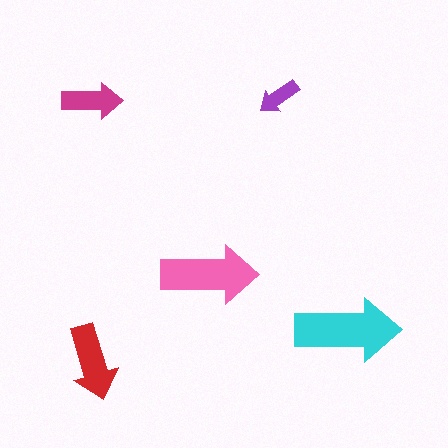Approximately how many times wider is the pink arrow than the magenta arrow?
About 1.5 times wider.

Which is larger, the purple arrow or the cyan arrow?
The cyan one.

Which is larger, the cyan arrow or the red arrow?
The cyan one.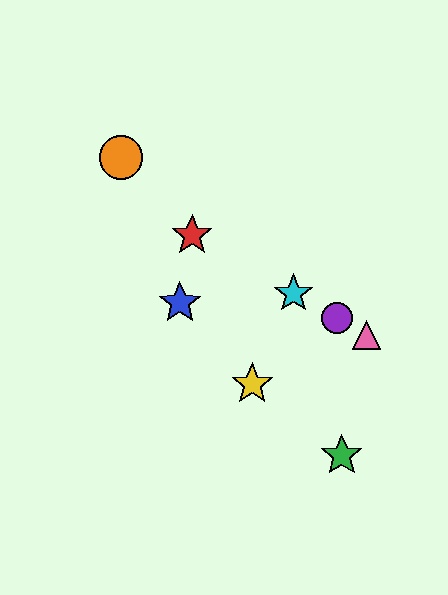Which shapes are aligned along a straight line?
The red star, the purple circle, the cyan star, the pink triangle are aligned along a straight line.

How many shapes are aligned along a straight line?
4 shapes (the red star, the purple circle, the cyan star, the pink triangle) are aligned along a straight line.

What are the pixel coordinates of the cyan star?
The cyan star is at (293, 293).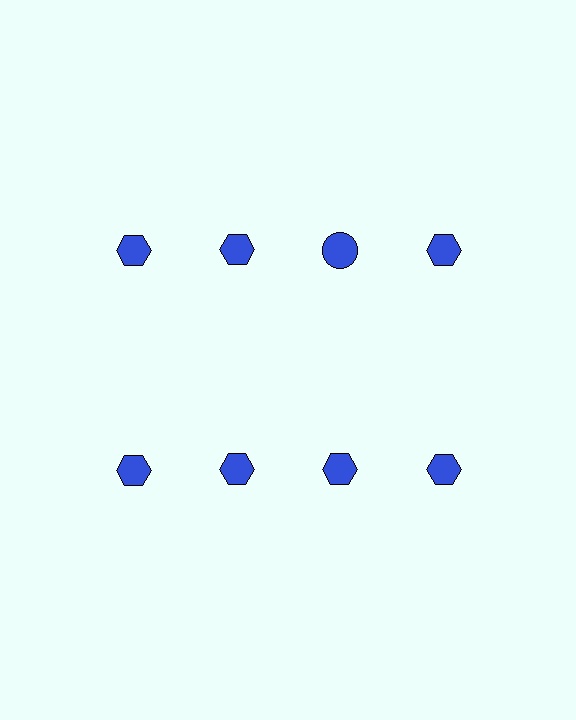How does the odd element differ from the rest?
It has a different shape: circle instead of hexagon.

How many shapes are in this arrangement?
There are 8 shapes arranged in a grid pattern.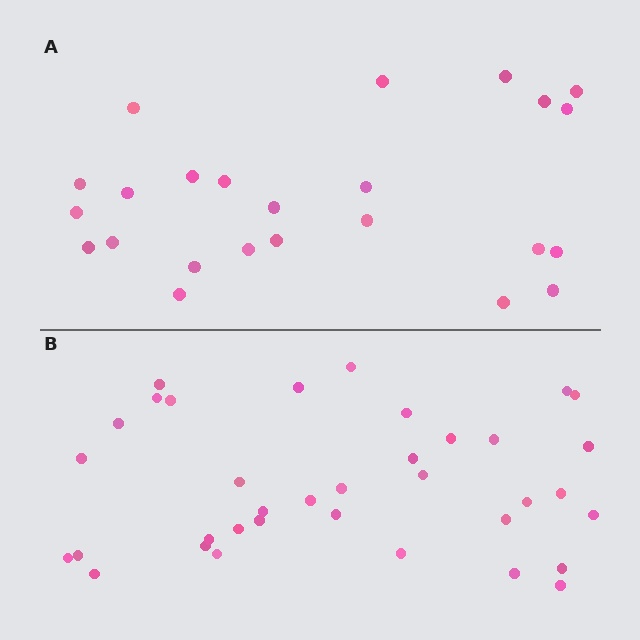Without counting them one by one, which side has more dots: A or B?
Region B (the bottom region) has more dots.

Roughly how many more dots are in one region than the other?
Region B has roughly 12 or so more dots than region A.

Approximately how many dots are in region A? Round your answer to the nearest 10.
About 20 dots. (The exact count is 24, which rounds to 20.)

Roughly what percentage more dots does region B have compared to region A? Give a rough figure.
About 50% more.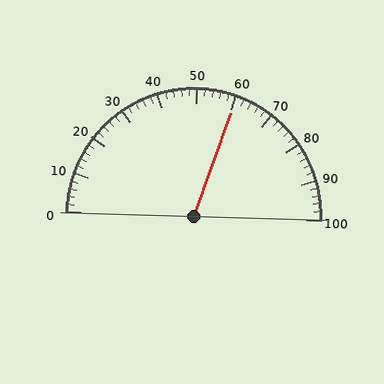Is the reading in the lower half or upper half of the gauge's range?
The reading is in the upper half of the range (0 to 100).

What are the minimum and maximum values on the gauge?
The gauge ranges from 0 to 100.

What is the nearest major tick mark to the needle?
The nearest major tick mark is 60.